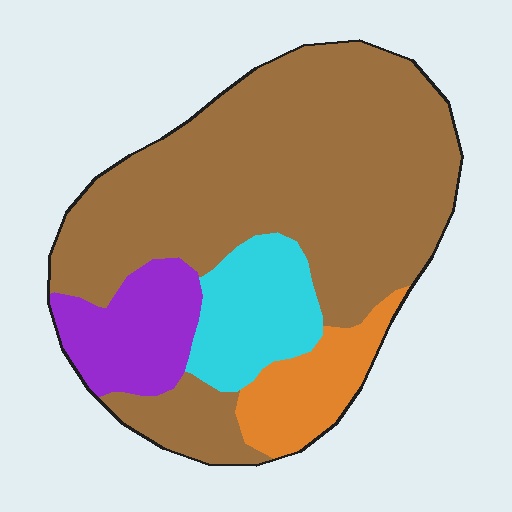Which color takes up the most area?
Brown, at roughly 65%.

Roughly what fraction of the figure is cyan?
Cyan covers roughly 10% of the figure.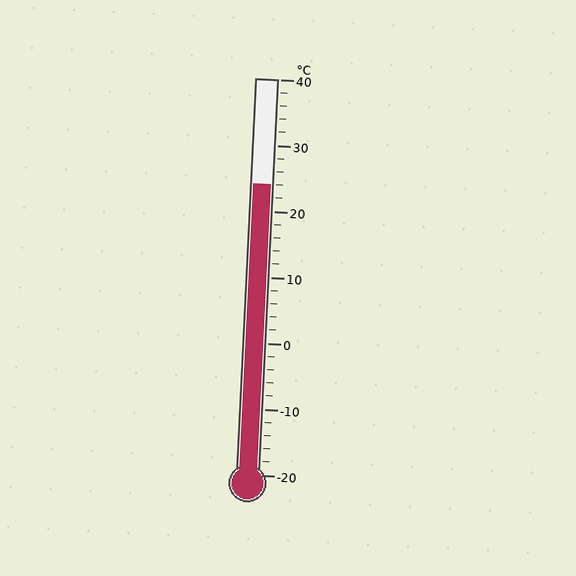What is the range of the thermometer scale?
The thermometer scale ranges from -20°C to 40°C.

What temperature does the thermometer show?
The thermometer shows approximately 24°C.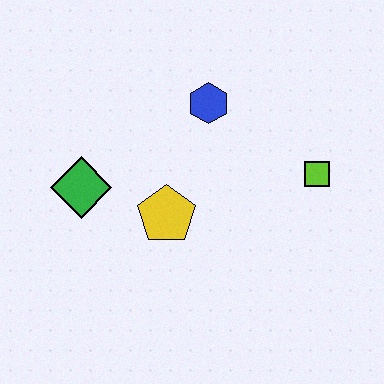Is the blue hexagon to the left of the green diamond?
No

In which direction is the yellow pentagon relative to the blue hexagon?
The yellow pentagon is below the blue hexagon.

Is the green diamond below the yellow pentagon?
No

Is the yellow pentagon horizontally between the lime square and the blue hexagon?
No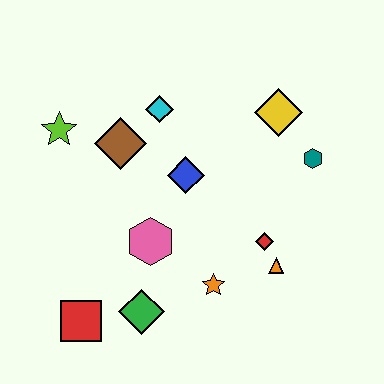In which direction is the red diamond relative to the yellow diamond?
The red diamond is below the yellow diamond.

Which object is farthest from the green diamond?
The yellow diamond is farthest from the green diamond.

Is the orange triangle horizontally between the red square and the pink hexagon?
No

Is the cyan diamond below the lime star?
No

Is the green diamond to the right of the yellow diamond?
No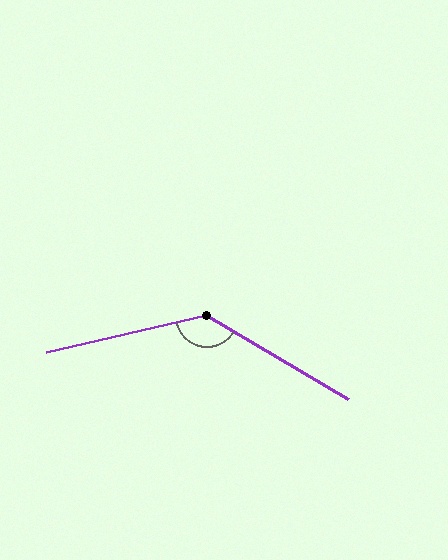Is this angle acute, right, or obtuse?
It is obtuse.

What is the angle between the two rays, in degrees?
Approximately 136 degrees.